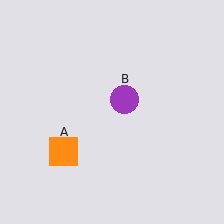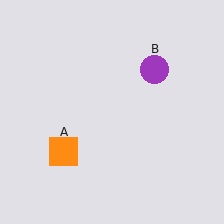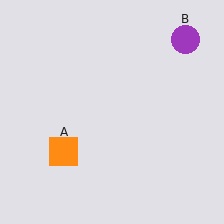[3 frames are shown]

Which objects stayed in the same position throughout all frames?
Orange square (object A) remained stationary.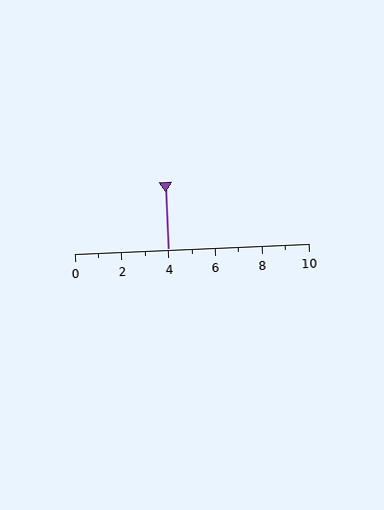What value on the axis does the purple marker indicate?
The marker indicates approximately 4.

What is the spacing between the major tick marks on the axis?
The major ticks are spaced 2 apart.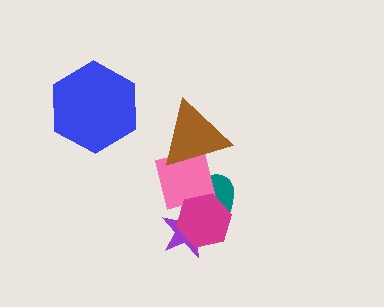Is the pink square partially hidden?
Yes, it is partially covered by another shape.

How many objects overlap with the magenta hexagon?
3 objects overlap with the magenta hexagon.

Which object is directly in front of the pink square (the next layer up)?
The brown triangle is directly in front of the pink square.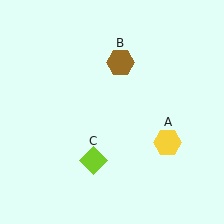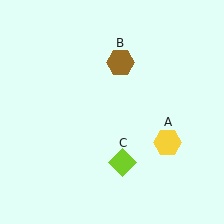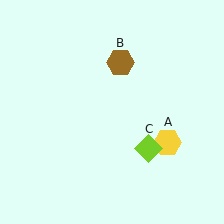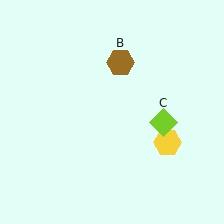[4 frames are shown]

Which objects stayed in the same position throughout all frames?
Yellow hexagon (object A) and brown hexagon (object B) remained stationary.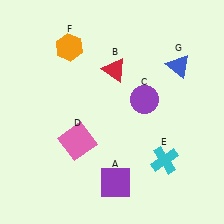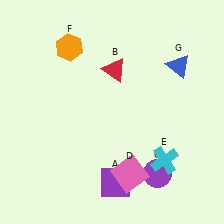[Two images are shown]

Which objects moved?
The objects that moved are: the purple circle (C), the pink square (D).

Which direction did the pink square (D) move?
The pink square (D) moved right.